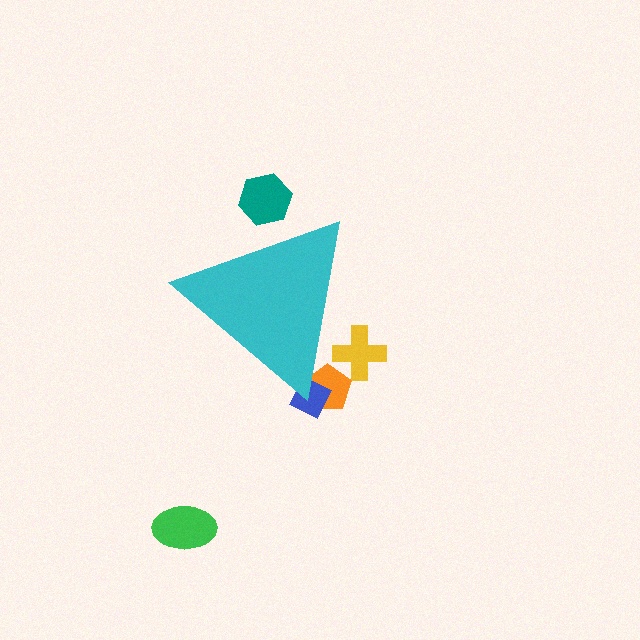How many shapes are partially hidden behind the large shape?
4 shapes are partially hidden.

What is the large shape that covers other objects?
A cyan triangle.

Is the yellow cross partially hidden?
Yes, the yellow cross is partially hidden behind the cyan triangle.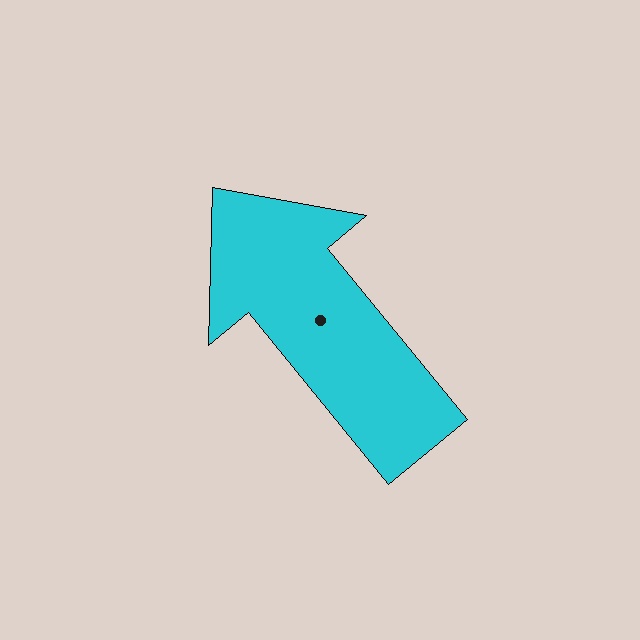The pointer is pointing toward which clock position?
Roughly 11 o'clock.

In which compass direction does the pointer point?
Northwest.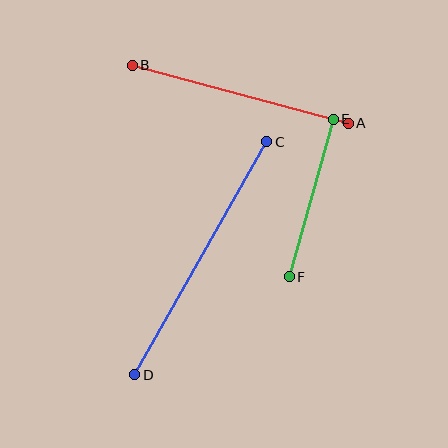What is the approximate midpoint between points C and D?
The midpoint is at approximately (201, 258) pixels.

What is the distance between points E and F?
The distance is approximately 164 pixels.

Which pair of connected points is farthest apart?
Points C and D are farthest apart.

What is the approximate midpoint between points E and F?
The midpoint is at approximately (311, 198) pixels.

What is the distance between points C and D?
The distance is approximately 268 pixels.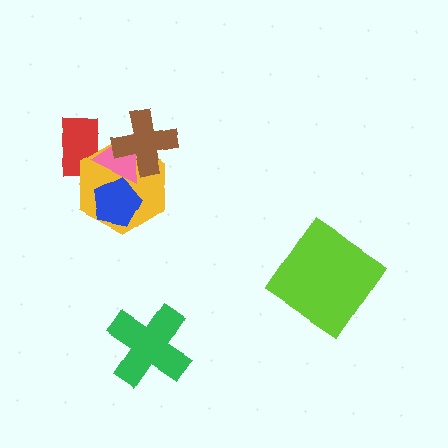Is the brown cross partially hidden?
No, no other shape covers it.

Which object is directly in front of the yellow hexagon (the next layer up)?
The blue pentagon is directly in front of the yellow hexagon.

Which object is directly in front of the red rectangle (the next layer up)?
The yellow hexagon is directly in front of the red rectangle.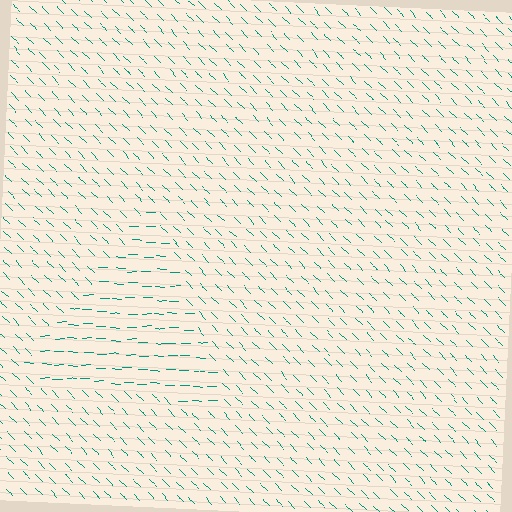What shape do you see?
I see a triangle.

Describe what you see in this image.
The image is filled with small teal line segments. A triangle region in the image has lines oriented differently from the surrounding lines, creating a visible texture boundary.